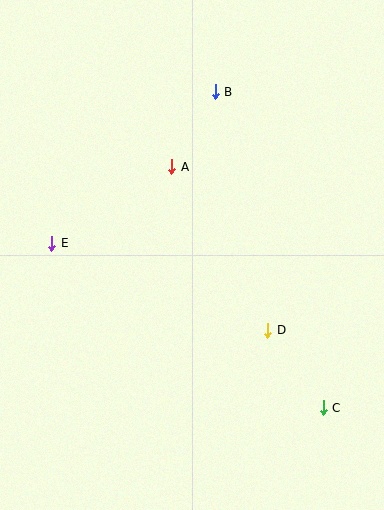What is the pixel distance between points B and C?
The distance between B and C is 334 pixels.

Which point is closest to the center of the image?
Point A at (172, 167) is closest to the center.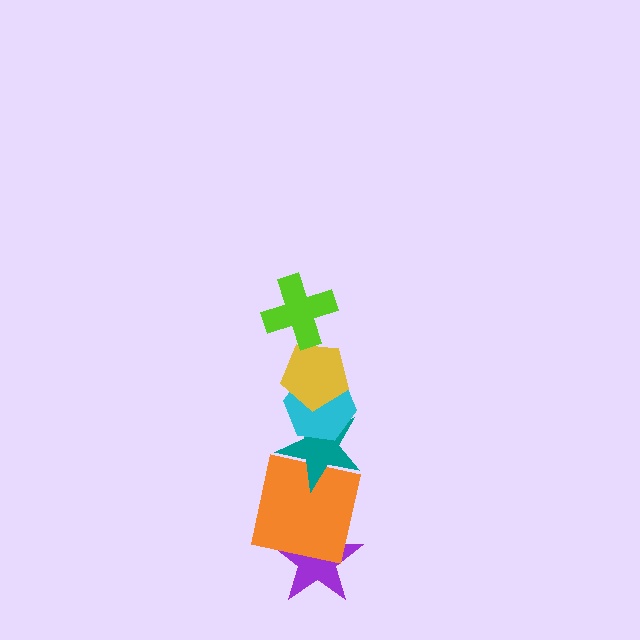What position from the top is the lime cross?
The lime cross is 1st from the top.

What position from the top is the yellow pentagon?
The yellow pentagon is 2nd from the top.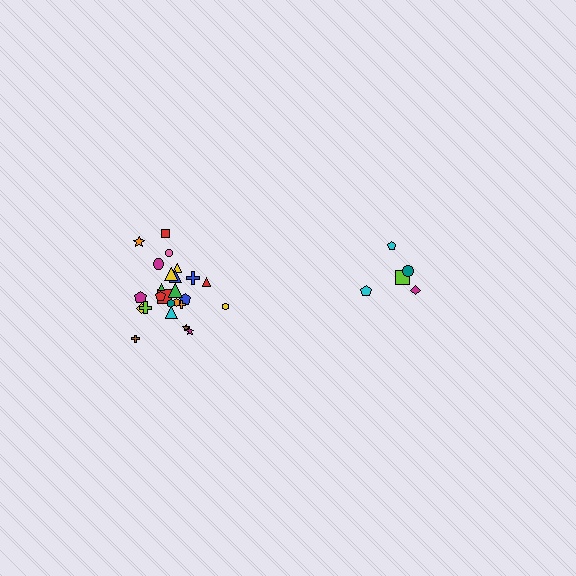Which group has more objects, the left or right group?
The left group.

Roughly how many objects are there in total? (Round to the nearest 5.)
Roughly 30 objects in total.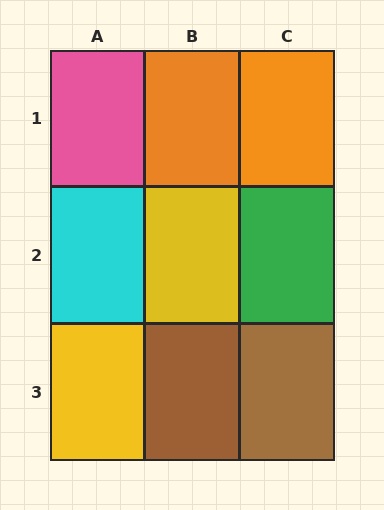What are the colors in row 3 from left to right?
Yellow, brown, brown.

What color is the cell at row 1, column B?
Orange.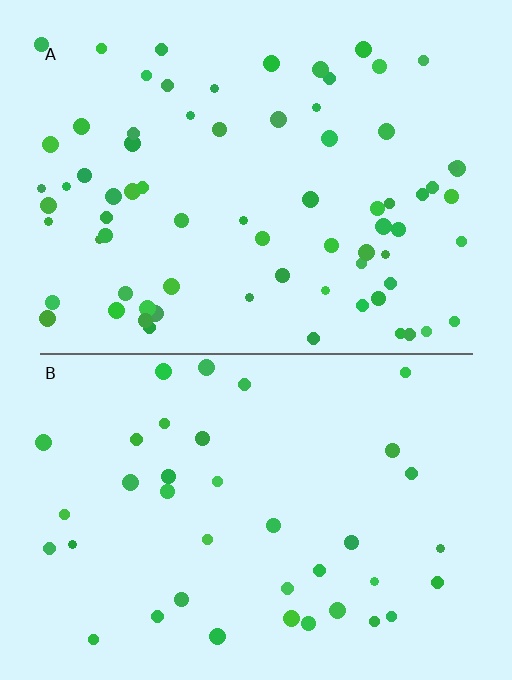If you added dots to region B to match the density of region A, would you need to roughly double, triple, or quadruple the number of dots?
Approximately double.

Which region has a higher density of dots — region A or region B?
A (the top).